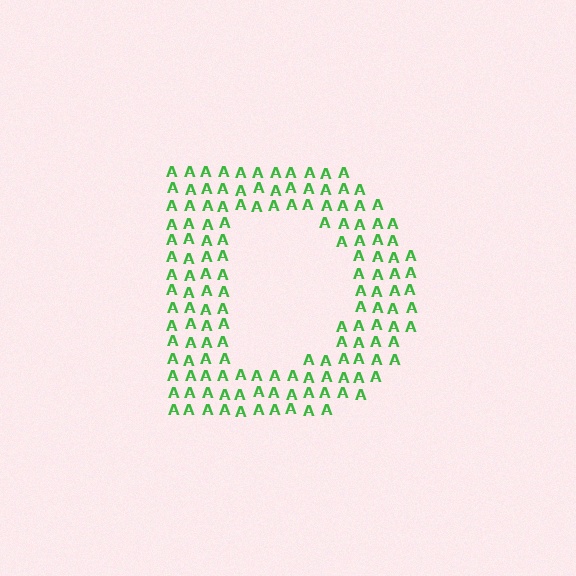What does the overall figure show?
The overall figure shows the letter D.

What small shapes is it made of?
It is made of small letter A's.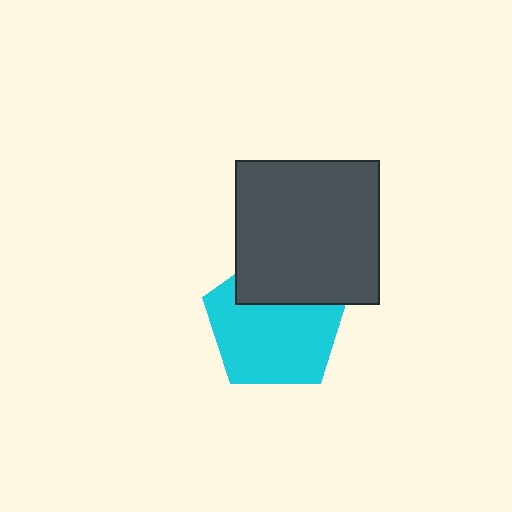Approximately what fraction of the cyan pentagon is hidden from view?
Roughly 31% of the cyan pentagon is hidden behind the dark gray square.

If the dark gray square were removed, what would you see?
You would see the complete cyan pentagon.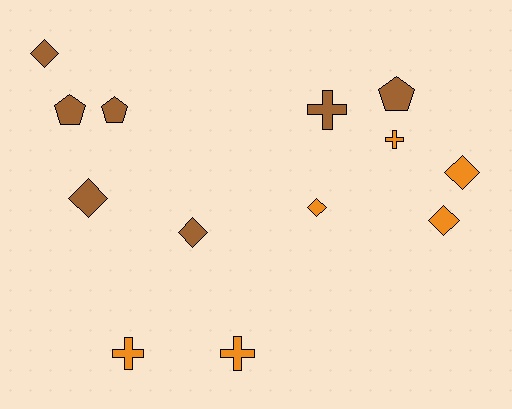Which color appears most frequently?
Brown, with 7 objects.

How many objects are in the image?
There are 13 objects.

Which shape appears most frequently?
Diamond, with 6 objects.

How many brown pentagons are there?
There are 3 brown pentagons.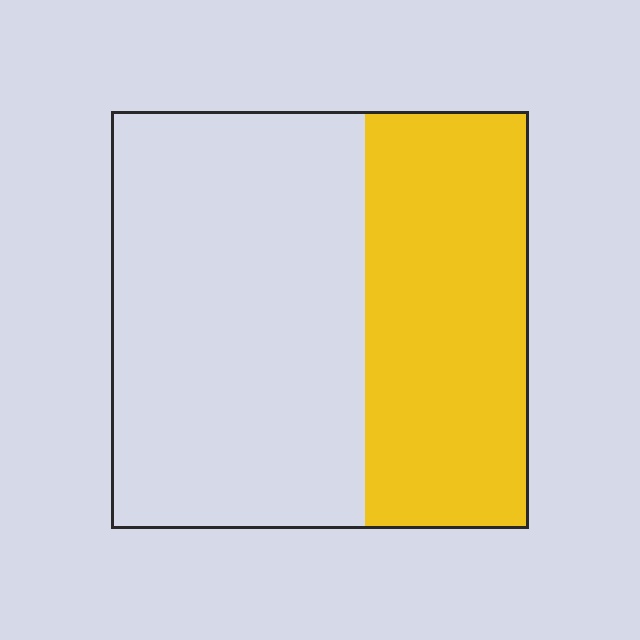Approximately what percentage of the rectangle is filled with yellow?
Approximately 40%.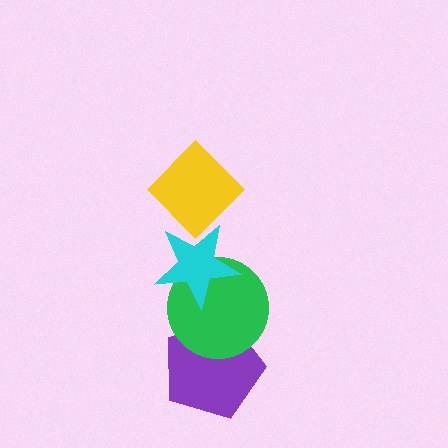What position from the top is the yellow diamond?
The yellow diamond is 1st from the top.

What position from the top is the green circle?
The green circle is 3rd from the top.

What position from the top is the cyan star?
The cyan star is 2nd from the top.